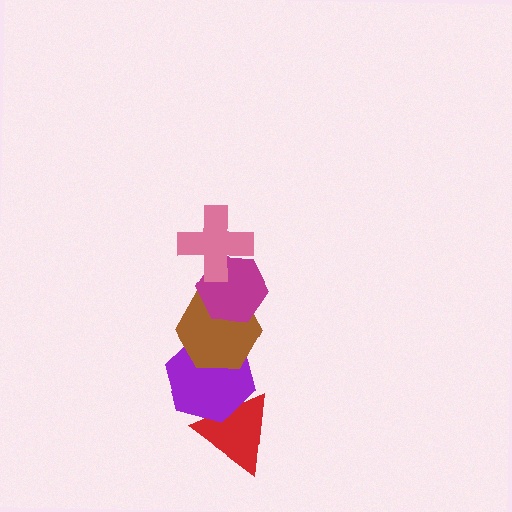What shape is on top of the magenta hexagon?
The pink cross is on top of the magenta hexagon.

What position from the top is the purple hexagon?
The purple hexagon is 4th from the top.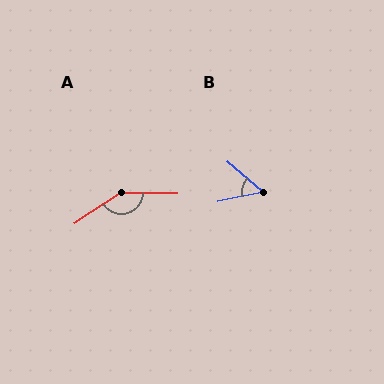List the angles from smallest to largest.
B (53°), A (146°).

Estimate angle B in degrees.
Approximately 53 degrees.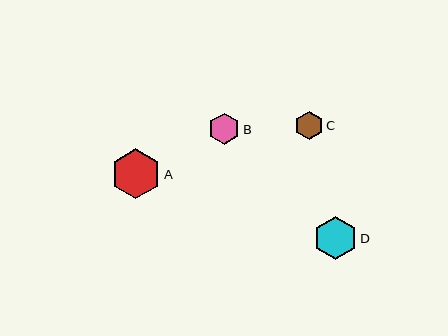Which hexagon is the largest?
Hexagon A is the largest with a size of approximately 50 pixels.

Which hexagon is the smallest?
Hexagon C is the smallest with a size of approximately 28 pixels.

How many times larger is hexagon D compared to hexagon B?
Hexagon D is approximately 1.4 times the size of hexagon B.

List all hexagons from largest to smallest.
From largest to smallest: A, D, B, C.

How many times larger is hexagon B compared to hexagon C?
Hexagon B is approximately 1.1 times the size of hexagon C.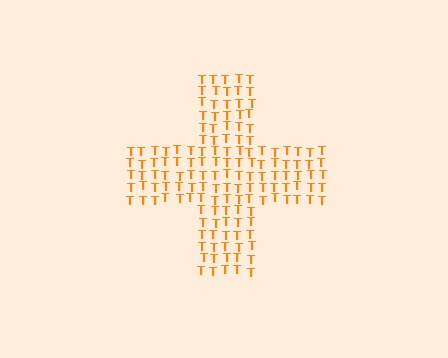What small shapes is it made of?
It is made of small letter T's.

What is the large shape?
The large shape is a cross.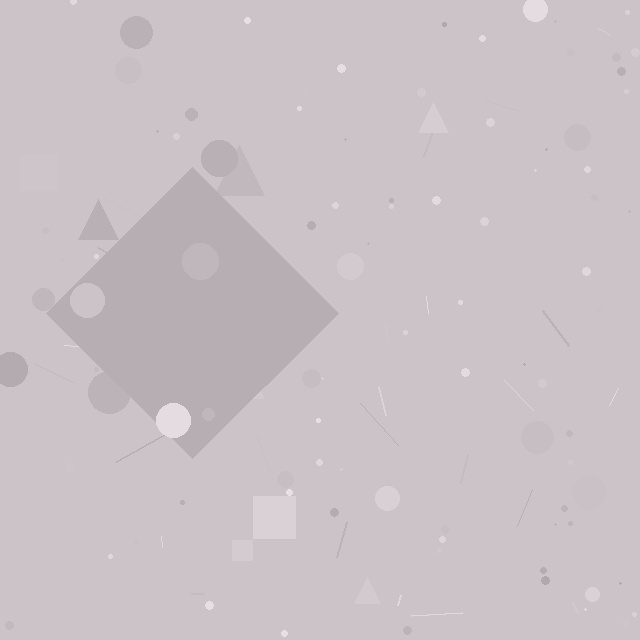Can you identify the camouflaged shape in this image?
The camouflaged shape is a diamond.